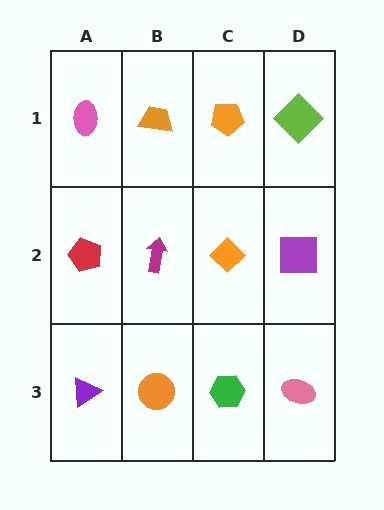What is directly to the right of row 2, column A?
A magenta arrow.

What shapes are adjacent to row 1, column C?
An orange diamond (row 2, column C), an orange trapezoid (row 1, column B), a lime diamond (row 1, column D).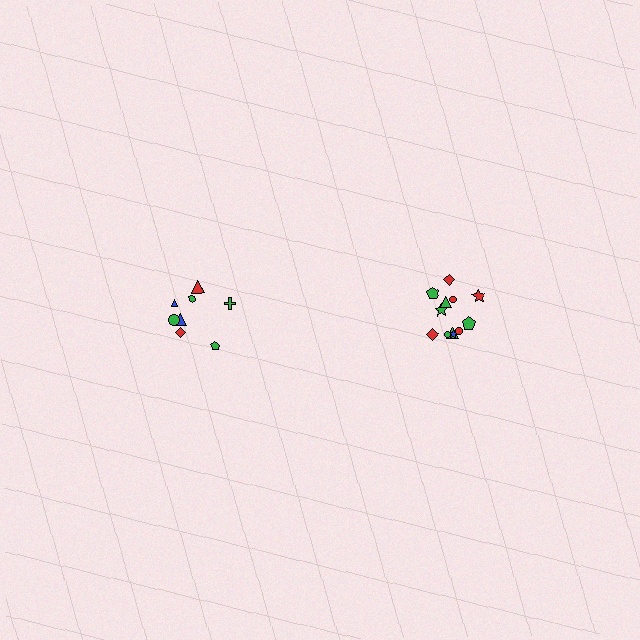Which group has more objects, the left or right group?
The right group.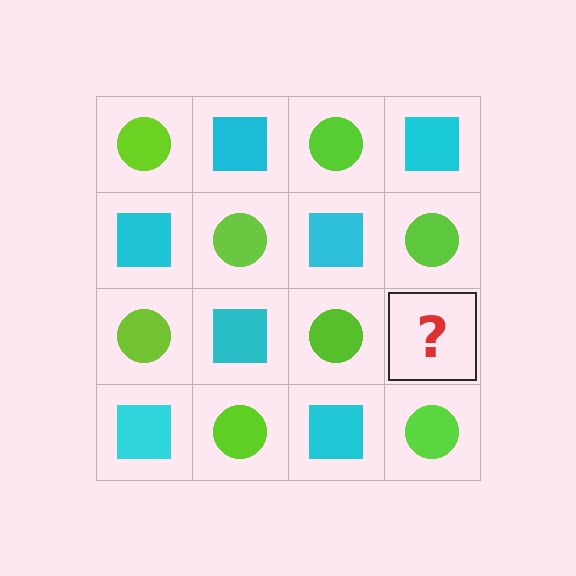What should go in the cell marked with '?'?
The missing cell should contain a cyan square.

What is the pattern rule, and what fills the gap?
The rule is that it alternates lime circle and cyan square in a checkerboard pattern. The gap should be filled with a cyan square.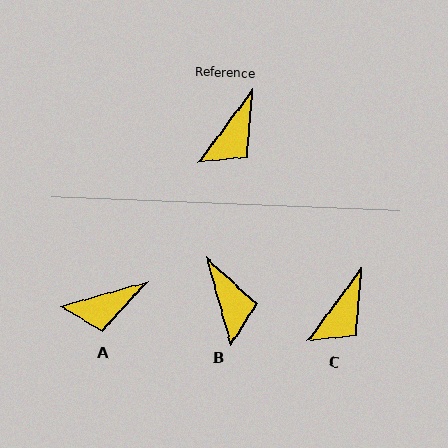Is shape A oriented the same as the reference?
No, it is off by about 37 degrees.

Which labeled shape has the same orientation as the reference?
C.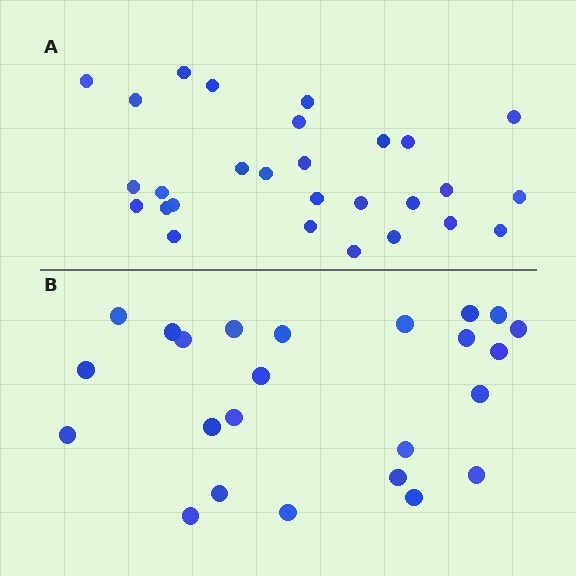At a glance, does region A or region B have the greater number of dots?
Region A (the top region) has more dots.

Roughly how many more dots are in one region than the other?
Region A has about 4 more dots than region B.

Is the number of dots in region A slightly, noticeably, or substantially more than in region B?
Region A has only slightly more — the two regions are fairly close. The ratio is roughly 1.2 to 1.